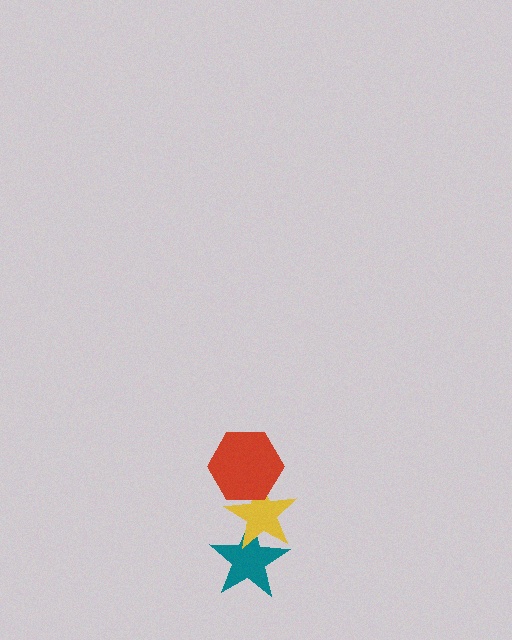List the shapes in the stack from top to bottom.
From top to bottom: the red hexagon, the yellow star, the teal star.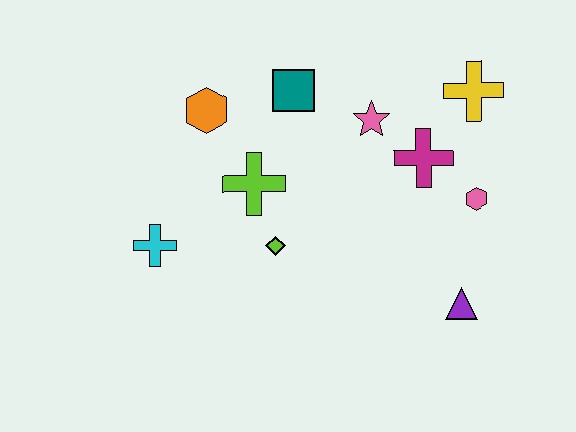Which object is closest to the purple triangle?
The pink hexagon is closest to the purple triangle.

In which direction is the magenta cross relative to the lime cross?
The magenta cross is to the right of the lime cross.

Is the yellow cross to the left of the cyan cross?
No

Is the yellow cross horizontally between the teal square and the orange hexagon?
No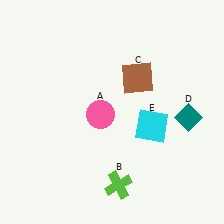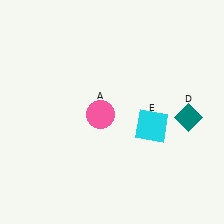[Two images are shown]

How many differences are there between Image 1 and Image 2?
There are 2 differences between the two images.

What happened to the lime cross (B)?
The lime cross (B) was removed in Image 2. It was in the bottom-right area of Image 1.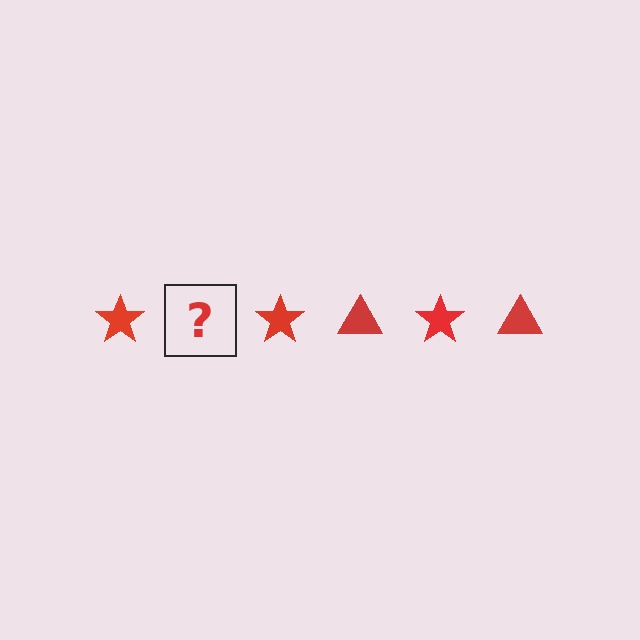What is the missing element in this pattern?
The missing element is a red triangle.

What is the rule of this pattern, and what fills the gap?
The rule is that the pattern cycles through star, triangle shapes in red. The gap should be filled with a red triangle.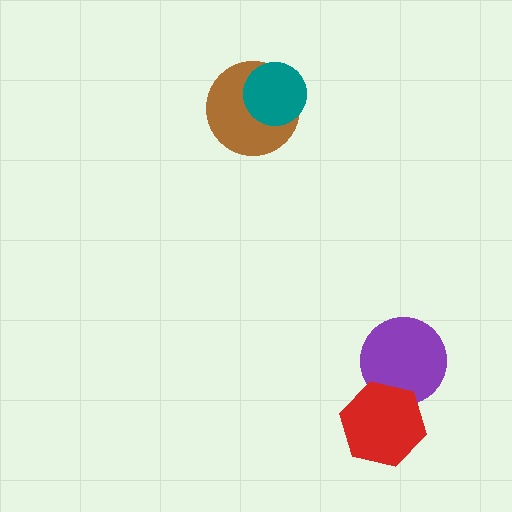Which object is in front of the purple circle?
The red hexagon is in front of the purple circle.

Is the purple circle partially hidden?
Yes, it is partially covered by another shape.